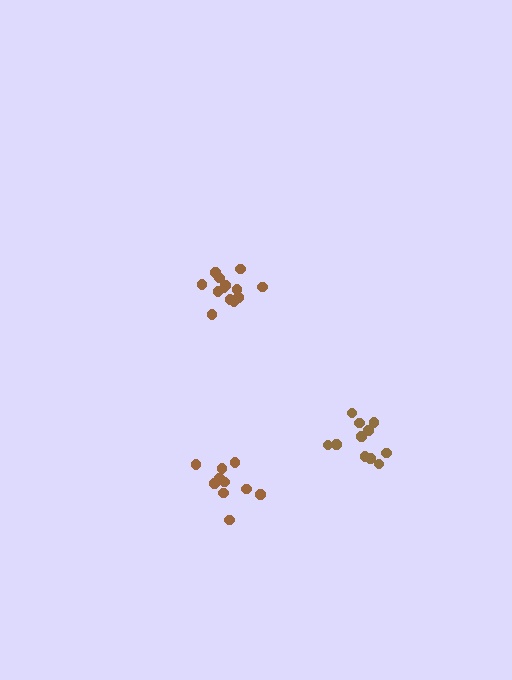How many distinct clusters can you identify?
There are 3 distinct clusters.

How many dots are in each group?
Group 1: 13 dots, Group 2: 10 dots, Group 3: 12 dots (35 total).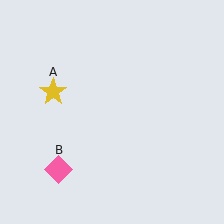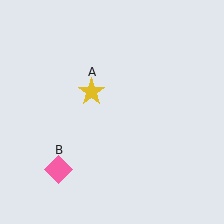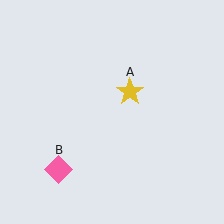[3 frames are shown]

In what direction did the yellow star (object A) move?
The yellow star (object A) moved right.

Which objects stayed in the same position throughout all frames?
Pink diamond (object B) remained stationary.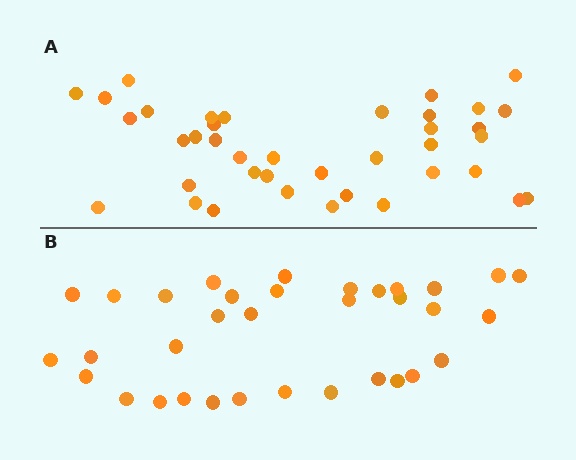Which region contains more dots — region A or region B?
Region A (the top region) has more dots.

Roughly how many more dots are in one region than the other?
Region A has about 5 more dots than region B.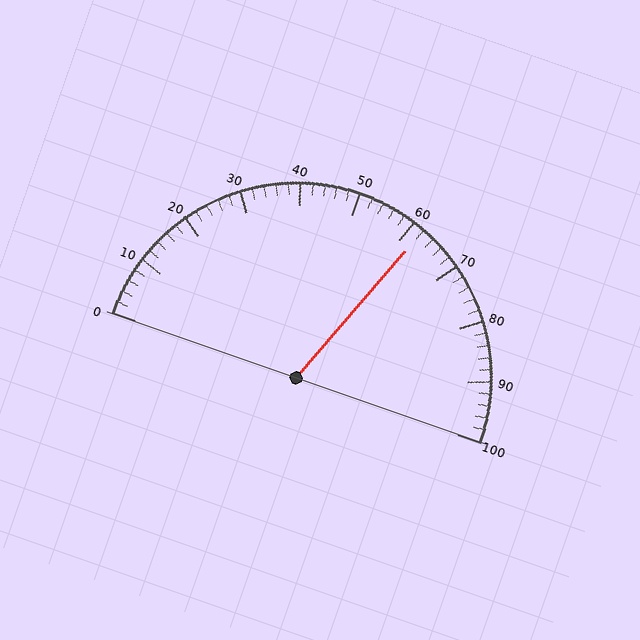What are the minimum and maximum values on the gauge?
The gauge ranges from 0 to 100.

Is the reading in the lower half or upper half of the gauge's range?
The reading is in the upper half of the range (0 to 100).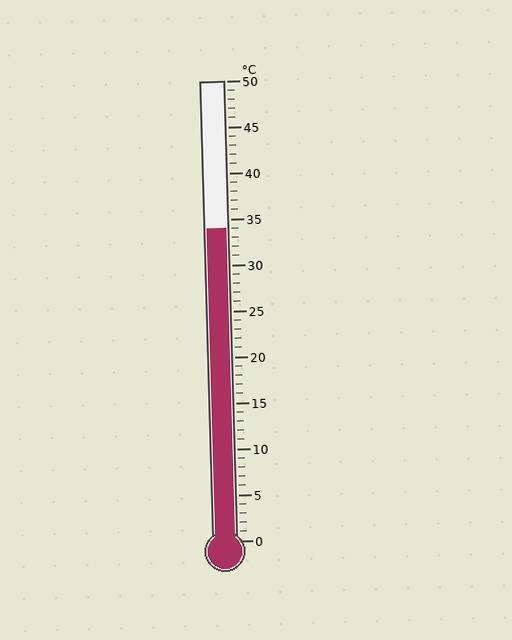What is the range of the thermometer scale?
The thermometer scale ranges from 0°C to 50°C.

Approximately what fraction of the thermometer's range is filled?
The thermometer is filled to approximately 70% of its range.